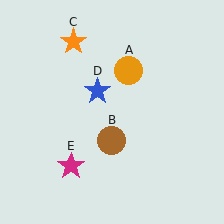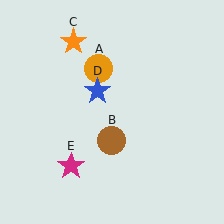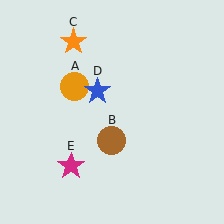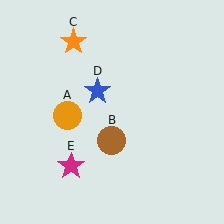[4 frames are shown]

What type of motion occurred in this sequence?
The orange circle (object A) rotated counterclockwise around the center of the scene.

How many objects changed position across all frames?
1 object changed position: orange circle (object A).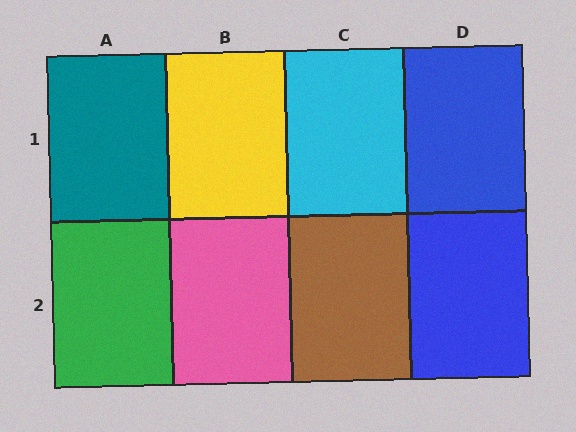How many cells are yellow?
1 cell is yellow.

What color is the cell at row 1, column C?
Cyan.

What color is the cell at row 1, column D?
Blue.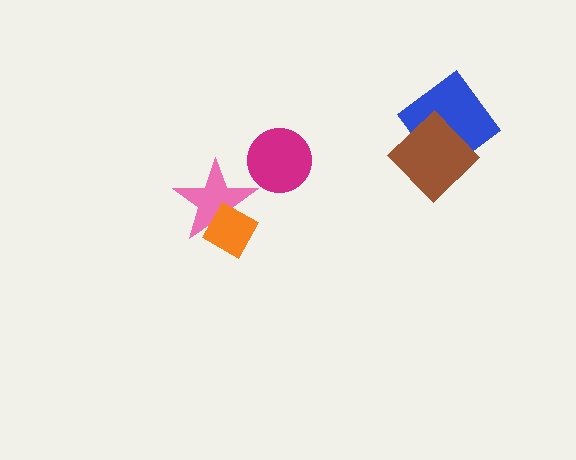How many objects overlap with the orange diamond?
1 object overlaps with the orange diamond.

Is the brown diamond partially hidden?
No, no other shape covers it.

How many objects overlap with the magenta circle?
0 objects overlap with the magenta circle.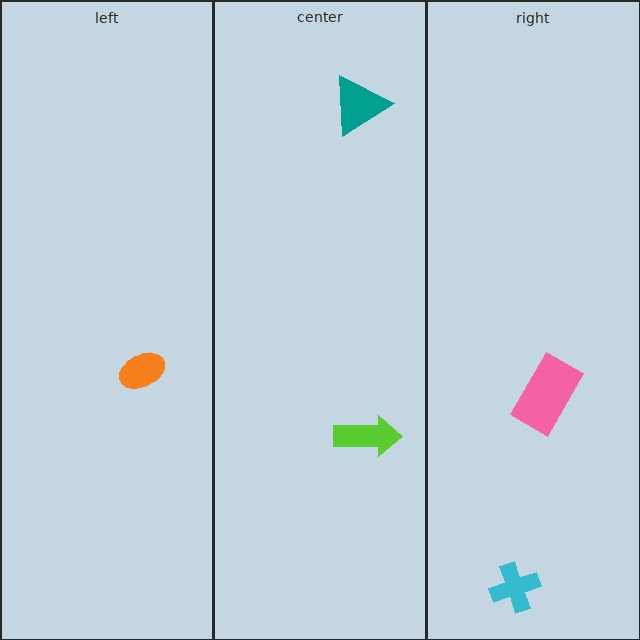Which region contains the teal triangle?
The center region.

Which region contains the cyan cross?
The right region.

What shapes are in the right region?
The pink rectangle, the cyan cross.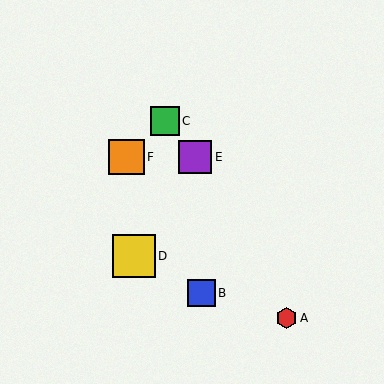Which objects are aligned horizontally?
Objects E, F are aligned horizontally.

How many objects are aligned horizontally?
2 objects (E, F) are aligned horizontally.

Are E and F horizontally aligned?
Yes, both are at y≈157.